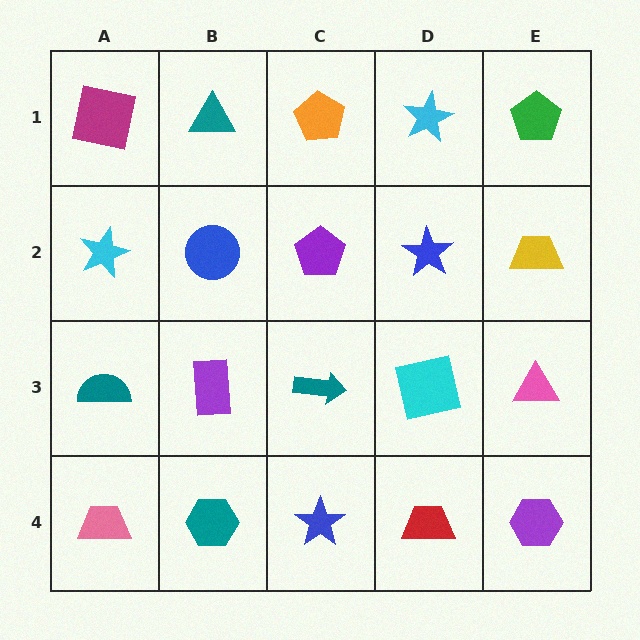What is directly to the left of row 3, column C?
A purple rectangle.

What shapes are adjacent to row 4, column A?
A teal semicircle (row 3, column A), a teal hexagon (row 4, column B).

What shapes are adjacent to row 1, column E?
A yellow trapezoid (row 2, column E), a cyan star (row 1, column D).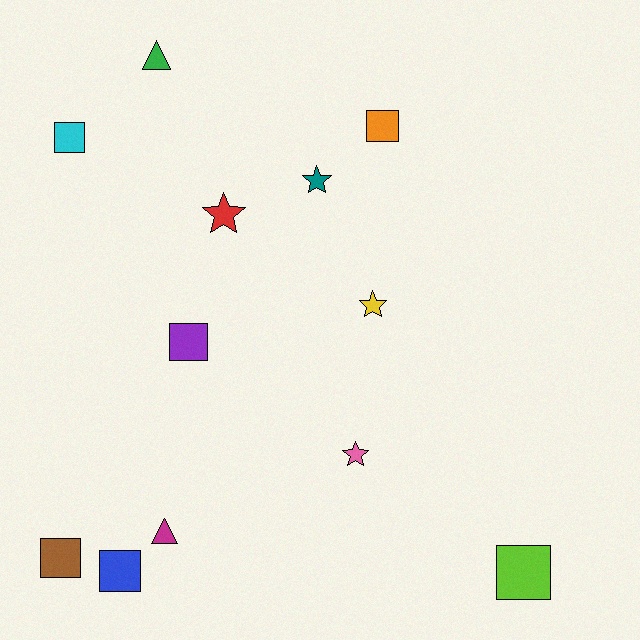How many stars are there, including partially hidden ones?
There are 4 stars.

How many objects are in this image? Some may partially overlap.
There are 12 objects.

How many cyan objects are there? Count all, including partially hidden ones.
There is 1 cyan object.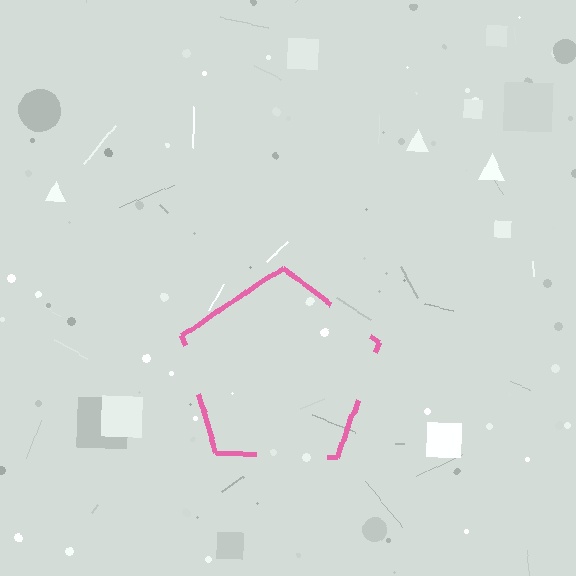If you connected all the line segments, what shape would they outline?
They would outline a pentagon.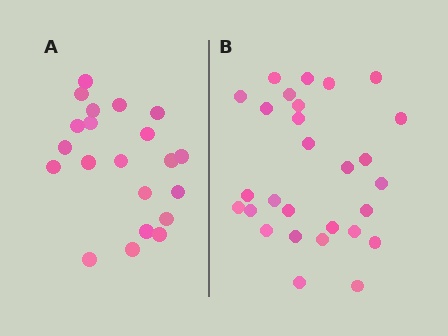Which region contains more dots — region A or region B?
Region B (the right region) has more dots.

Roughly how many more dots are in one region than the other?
Region B has roughly 8 or so more dots than region A.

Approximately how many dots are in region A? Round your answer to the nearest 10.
About 20 dots. (The exact count is 21, which rounds to 20.)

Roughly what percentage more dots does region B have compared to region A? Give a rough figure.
About 35% more.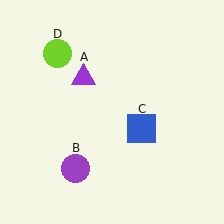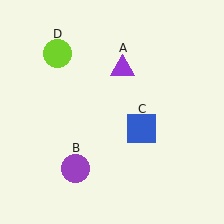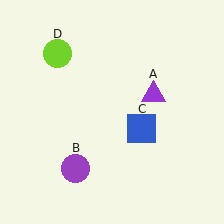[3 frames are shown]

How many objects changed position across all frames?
1 object changed position: purple triangle (object A).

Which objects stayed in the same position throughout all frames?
Purple circle (object B) and blue square (object C) and lime circle (object D) remained stationary.